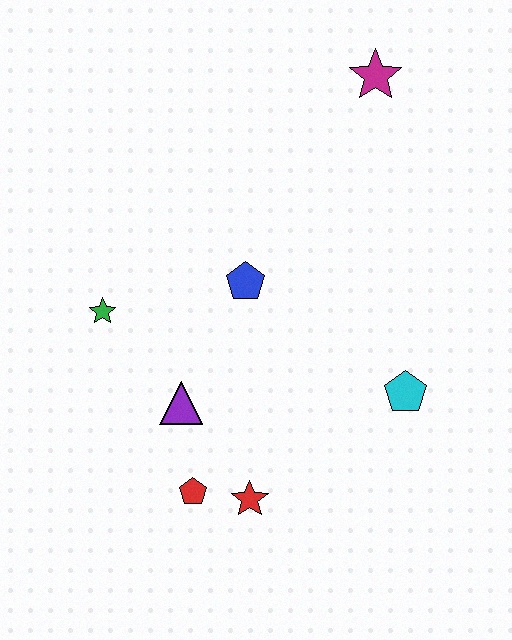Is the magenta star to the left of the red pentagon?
No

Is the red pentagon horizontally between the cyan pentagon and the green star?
Yes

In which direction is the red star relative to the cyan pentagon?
The red star is to the left of the cyan pentagon.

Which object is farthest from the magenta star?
The red pentagon is farthest from the magenta star.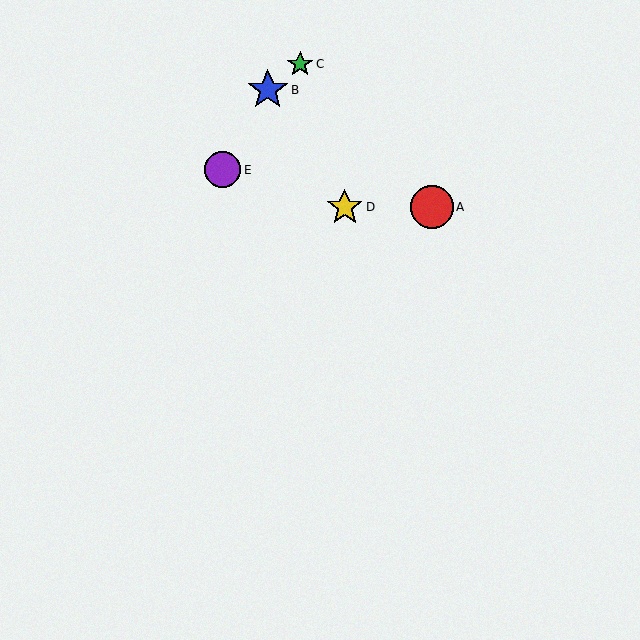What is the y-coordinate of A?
Object A is at y≈207.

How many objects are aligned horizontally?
2 objects (A, D) are aligned horizontally.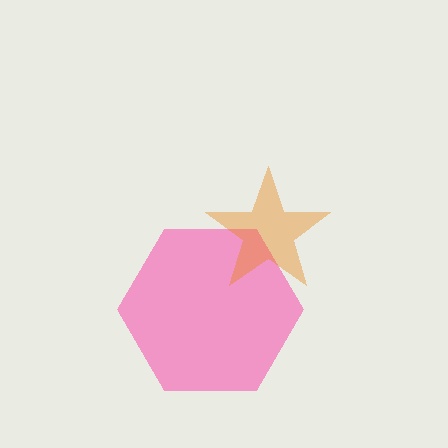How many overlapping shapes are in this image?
There are 2 overlapping shapes in the image.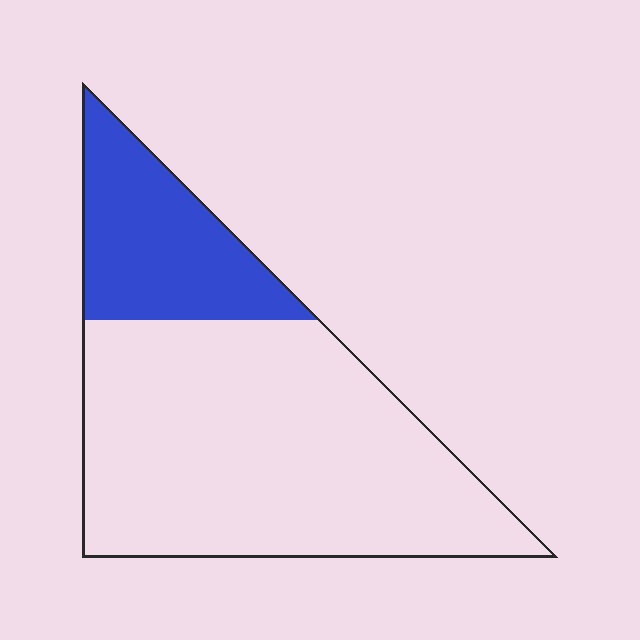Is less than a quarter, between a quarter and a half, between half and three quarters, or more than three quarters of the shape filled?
Between a quarter and a half.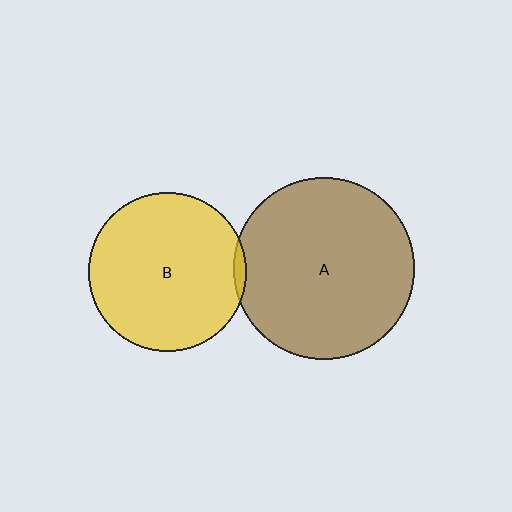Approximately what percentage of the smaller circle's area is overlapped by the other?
Approximately 5%.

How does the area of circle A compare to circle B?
Approximately 1.3 times.